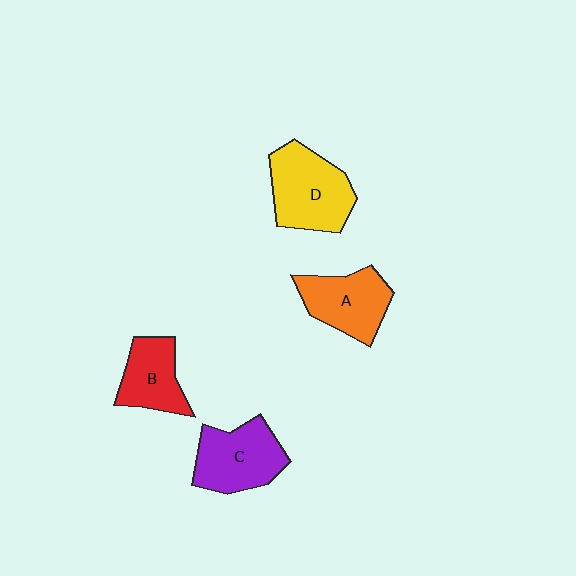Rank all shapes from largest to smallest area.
From largest to smallest: D (yellow), C (purple), A (orange), B (red).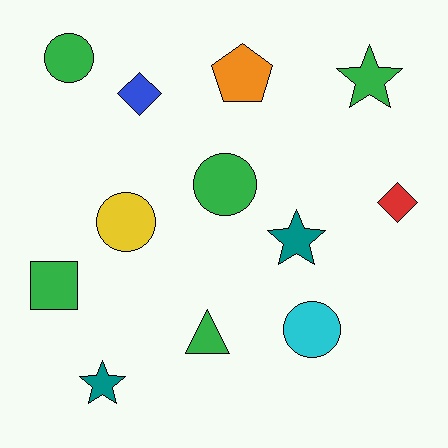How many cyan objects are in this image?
There is 1 cyan object.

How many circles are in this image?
There are 4 circles.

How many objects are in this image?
There are 12 objects.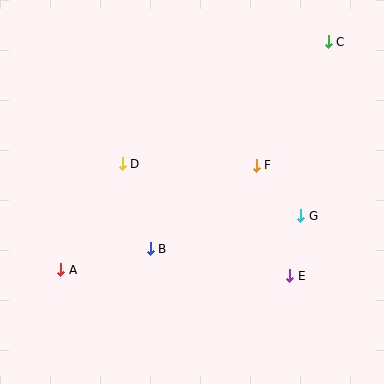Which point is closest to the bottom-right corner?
Point E is closest to the bottom-right corner.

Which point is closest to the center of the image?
Point F at (256, 165) is closest to the center.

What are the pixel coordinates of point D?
Point D is at (122, 164).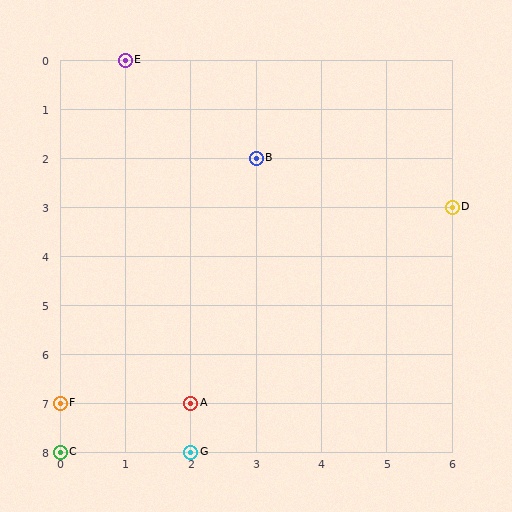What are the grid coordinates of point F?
Point F is at grid coordinates (0, 7).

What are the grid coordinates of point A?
Point A is at grid coordinates (2, 7).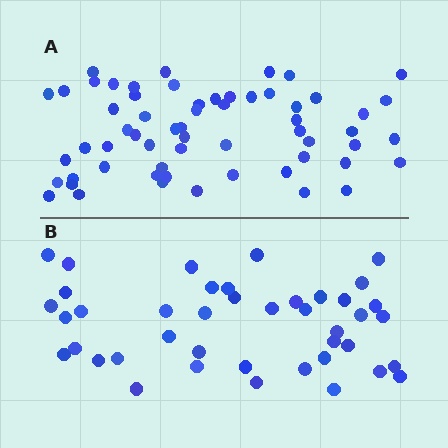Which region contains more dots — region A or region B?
Region A (the top region) has more dots.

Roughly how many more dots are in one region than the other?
Region A has approximately 20 more dots than region B.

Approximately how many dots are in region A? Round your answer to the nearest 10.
About 60 dots.